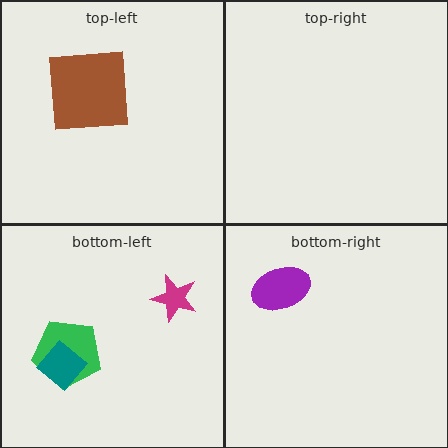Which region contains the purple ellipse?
The bottom-right region.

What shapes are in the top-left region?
The brown square.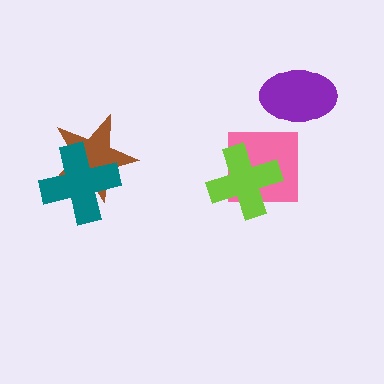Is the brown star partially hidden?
Yes, it is partially covered by another shape.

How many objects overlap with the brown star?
1 object overlaps with the brown star.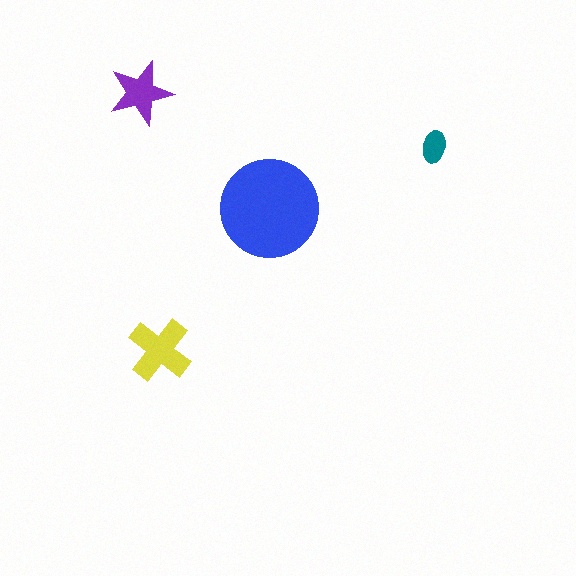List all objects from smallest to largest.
The teal ellipse, the purple star, the yellow cross, the blue circle.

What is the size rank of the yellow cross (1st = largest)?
2nd.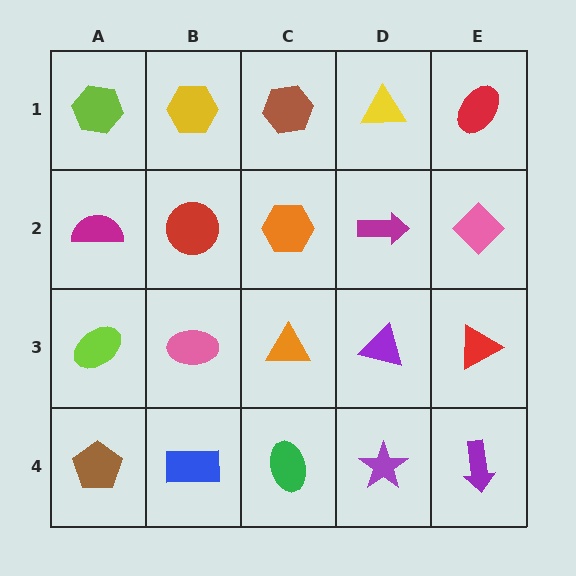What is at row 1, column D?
A yellow triangle.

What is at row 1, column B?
A yellow hexagon.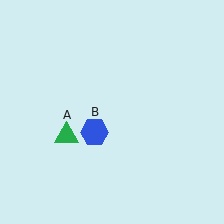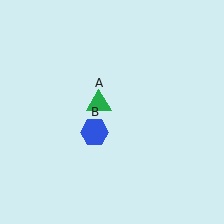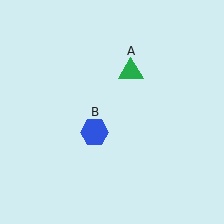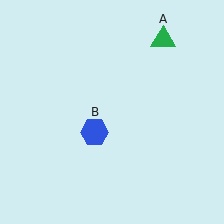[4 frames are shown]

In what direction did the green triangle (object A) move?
The green triangle (object A) moved up and to the right.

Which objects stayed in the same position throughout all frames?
Blue hexagon (object B) remained stationary.